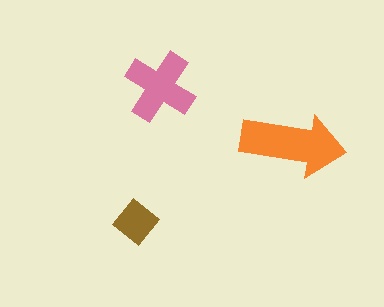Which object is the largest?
The orange arrow.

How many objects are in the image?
There are 3 objects in the image.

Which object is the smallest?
The brown diamond.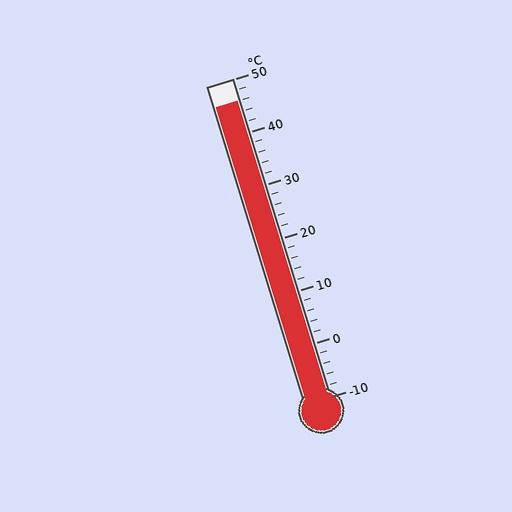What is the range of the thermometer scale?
The thermometer scale ranges from -10°C to 50°C.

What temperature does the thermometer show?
The thermometer shows approximately 46°C.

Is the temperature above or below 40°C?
The temperature is above 40°C.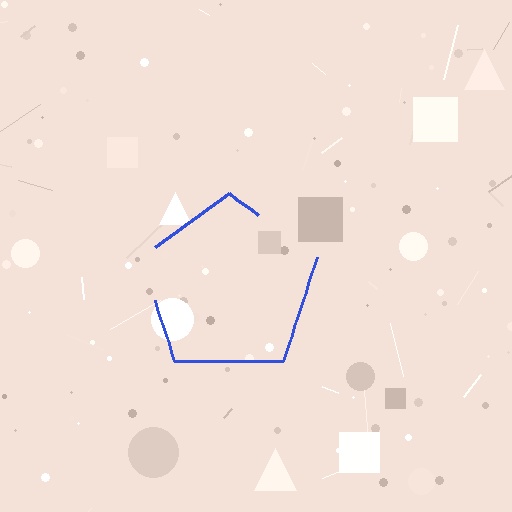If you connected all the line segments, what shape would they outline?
They would outline a pentagon.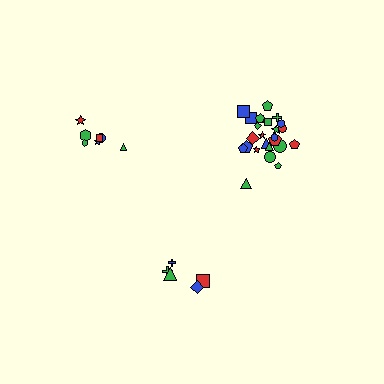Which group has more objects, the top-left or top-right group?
The top-right group.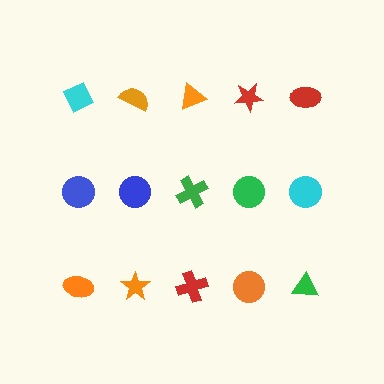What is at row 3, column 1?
An orange ellipse.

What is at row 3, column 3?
A red cross.